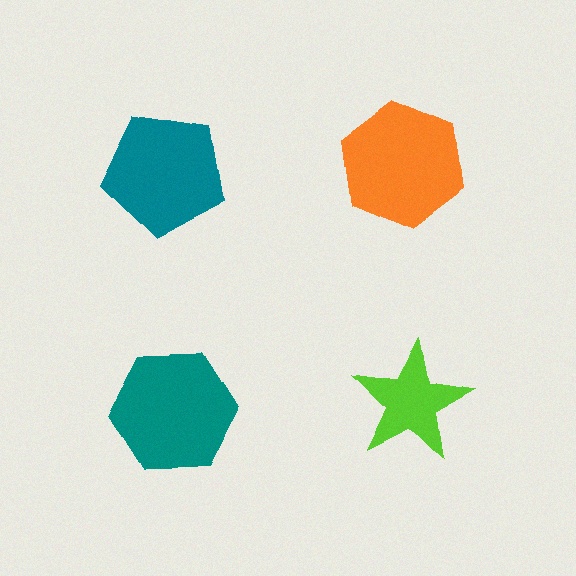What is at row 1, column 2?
An orange hexagon.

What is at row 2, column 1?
A teal hexagon.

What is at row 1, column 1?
A teal pentagon.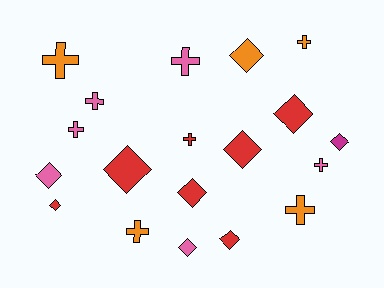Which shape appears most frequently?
Diamond, with 10 objects.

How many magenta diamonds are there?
There is 1 magenta diamond.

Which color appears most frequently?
Red, with 7 objects.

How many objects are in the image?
There are 19 objects.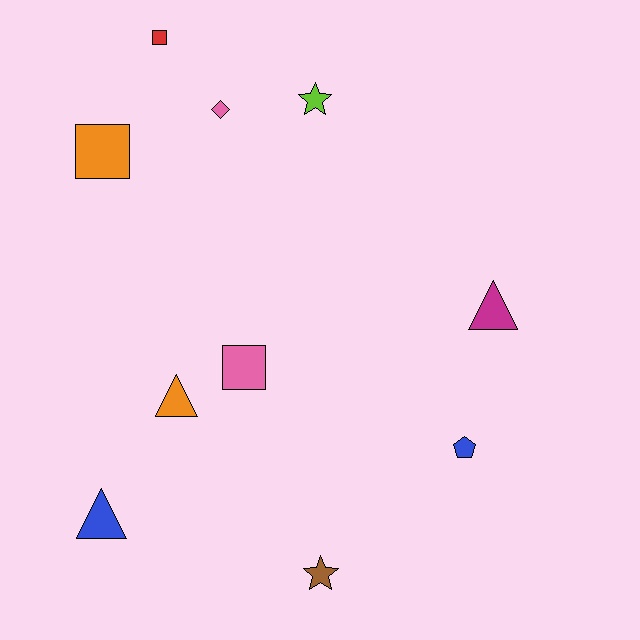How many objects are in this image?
There are 10 objects.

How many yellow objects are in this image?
There are no yellow objects.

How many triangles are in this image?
There are 3 triangles.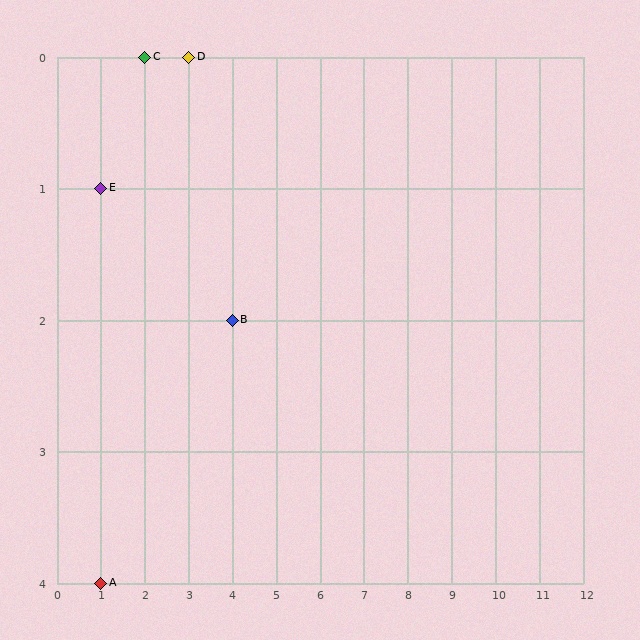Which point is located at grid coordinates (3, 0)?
Point D is at (3, 0).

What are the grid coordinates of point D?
Point D is at grid coordinates (3, 0).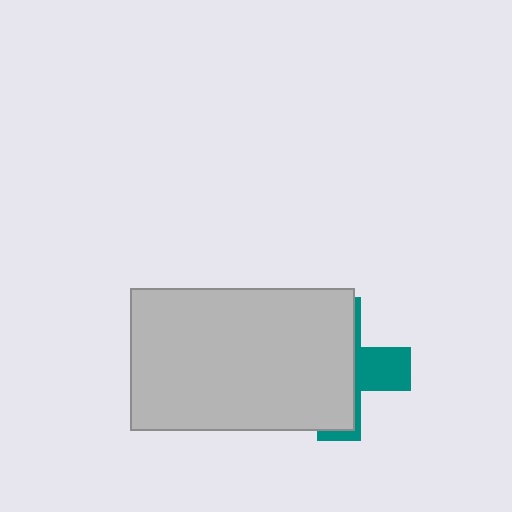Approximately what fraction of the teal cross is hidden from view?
Roughly 68% of the teal cross is hidden behind the light gray rectangle.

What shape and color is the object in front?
The object in front is a light gray rectangle.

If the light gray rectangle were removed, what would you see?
You would see the complete teal cross.